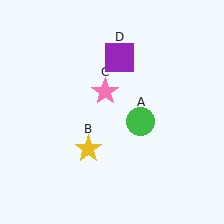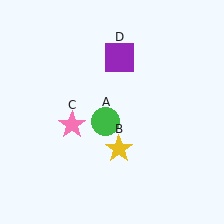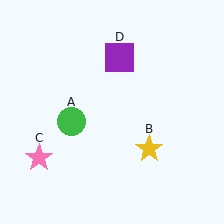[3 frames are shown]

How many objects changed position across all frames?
3 objects changed position: green circle (object A), yellow star (object B), pink star (object C).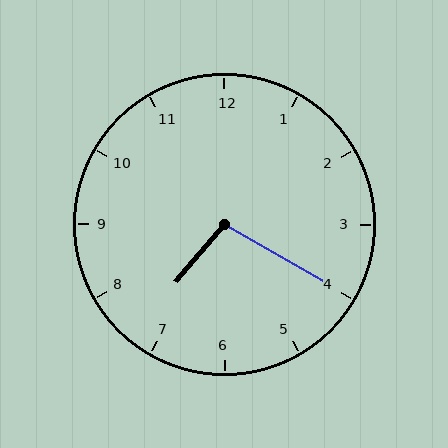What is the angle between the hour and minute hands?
Approximately 100 degrees.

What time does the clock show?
7:20.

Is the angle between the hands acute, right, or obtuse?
It is obtuse.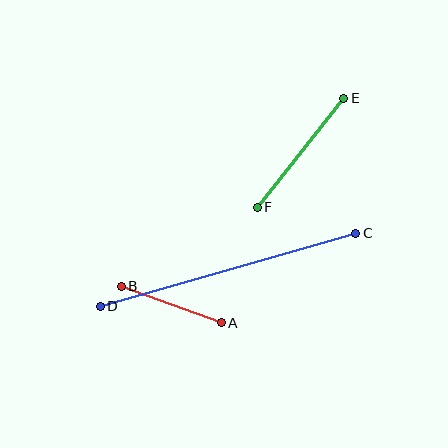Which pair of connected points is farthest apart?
Points C and D are farthest apart.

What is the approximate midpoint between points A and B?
The midpoint is at approximately (171, 304) pixels.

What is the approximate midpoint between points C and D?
The midpoint is at approximately (228, 270) pixels.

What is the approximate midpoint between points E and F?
The midpoint is at approximately (300, 153) pixels.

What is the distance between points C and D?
The distance is approximately 266 pixels.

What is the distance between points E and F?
The distance is approximately 139 pixels.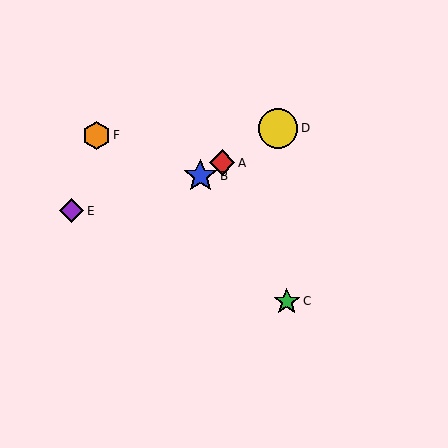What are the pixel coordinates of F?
Object F is at (97, 135).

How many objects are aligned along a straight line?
3 objects (A, B, D) are aligned along a straight line.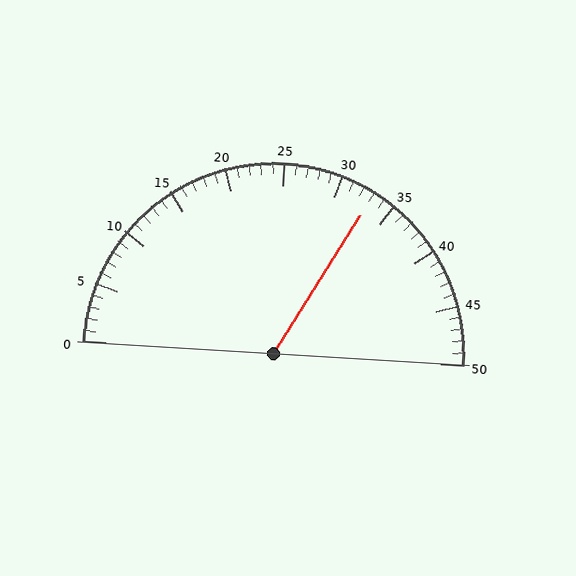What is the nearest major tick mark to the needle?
The nearest major tick mark is 35.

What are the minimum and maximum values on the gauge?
The gauge ranges from 0 to 50.